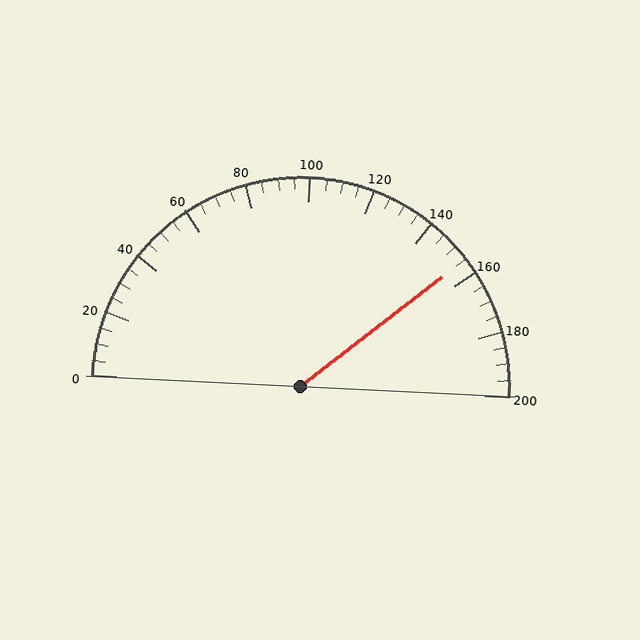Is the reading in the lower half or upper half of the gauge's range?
The reading is in the upper half of the range (0 to 200).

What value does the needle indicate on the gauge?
The needle indicates approximately 155.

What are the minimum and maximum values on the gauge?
The gauge ranges from 0 to 200.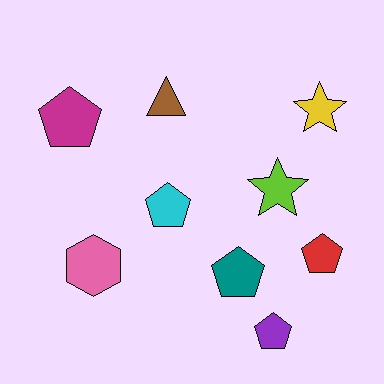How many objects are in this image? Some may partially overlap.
There are 9 objects.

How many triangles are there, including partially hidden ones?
There is 1 triangle.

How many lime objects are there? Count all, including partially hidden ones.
There is 1 lime object.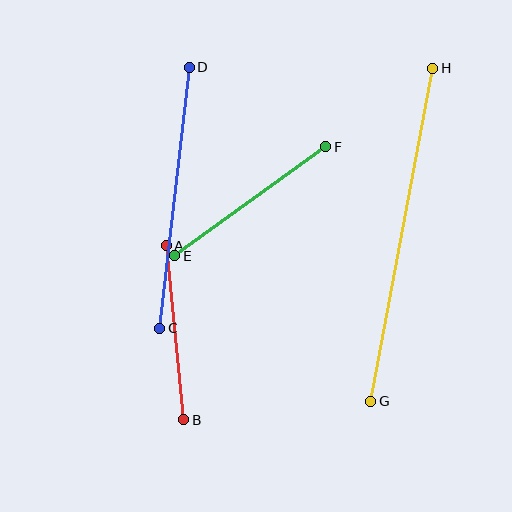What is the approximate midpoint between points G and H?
The midpoint is at approximately (402, 235) pixels.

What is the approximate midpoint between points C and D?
The midpoint is at approximately (174, 198) pixels.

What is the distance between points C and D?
The distance is approximately 263 pixels.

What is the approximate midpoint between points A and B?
The midpoint is at approximately (175, 333) pixels.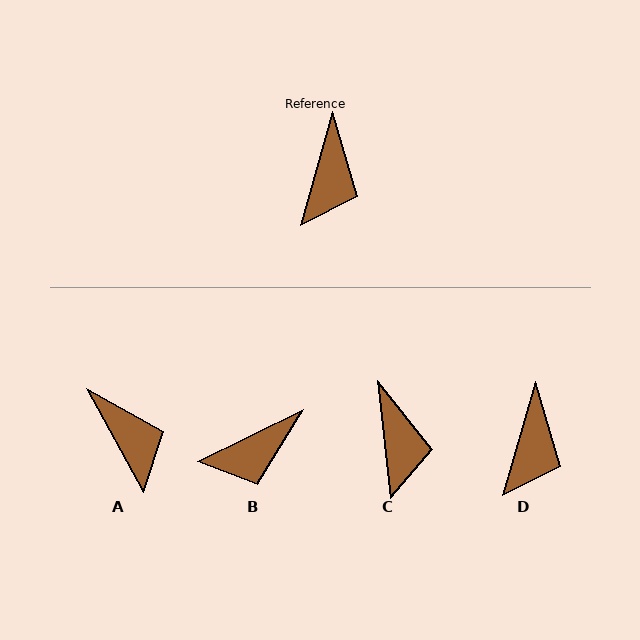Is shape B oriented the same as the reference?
No, it is off by about 48 degrees.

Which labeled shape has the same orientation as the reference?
D.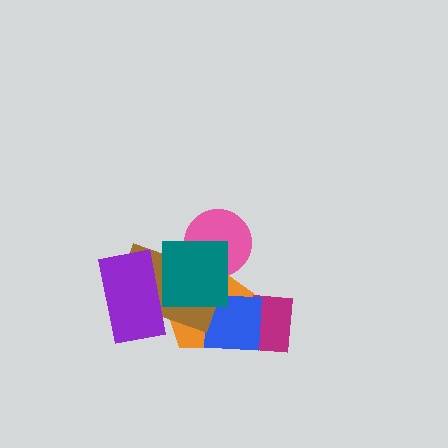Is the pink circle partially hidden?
Yes, it is partially covered by another shape.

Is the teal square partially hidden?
Yes, it is partially covered by another shape.